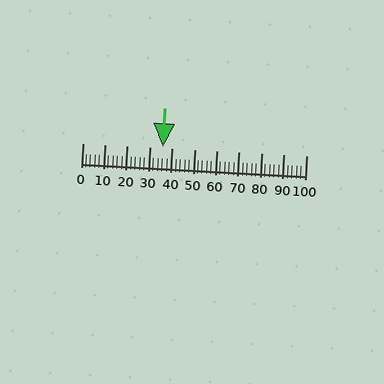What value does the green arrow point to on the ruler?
The green arrow points to approximately 36.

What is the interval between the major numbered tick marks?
The major tick marks are spaced 10 units apart.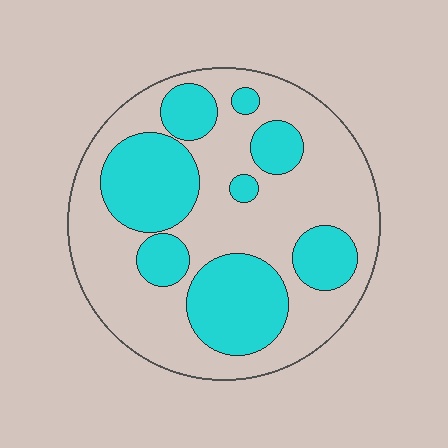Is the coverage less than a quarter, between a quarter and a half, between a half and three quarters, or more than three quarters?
Between a quarter and a half.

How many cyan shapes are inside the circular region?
8.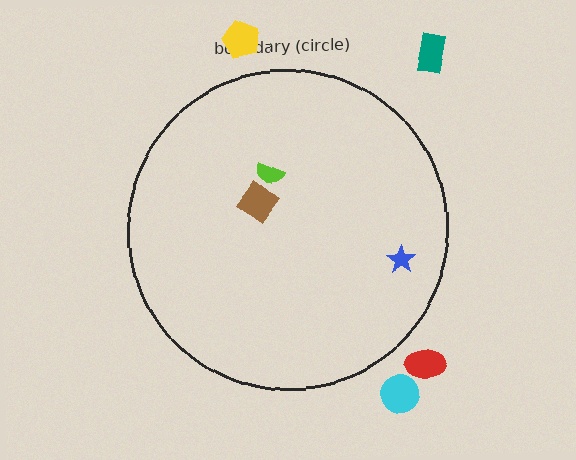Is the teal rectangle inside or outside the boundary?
Outside.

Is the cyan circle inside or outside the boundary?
Outside.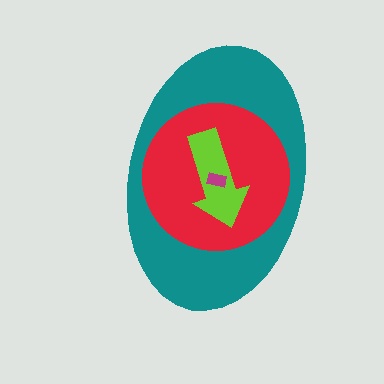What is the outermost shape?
The teal ellipse.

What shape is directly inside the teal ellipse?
The red circle.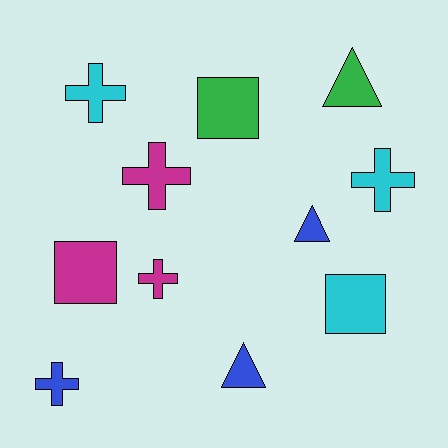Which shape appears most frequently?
Cross, with 5 objects.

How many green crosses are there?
There are no green crosses.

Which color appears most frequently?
Cyan, with 3 objects.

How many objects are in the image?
There are 11 objects.